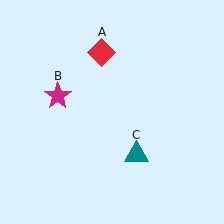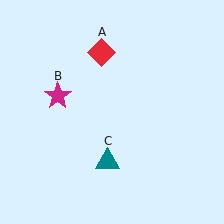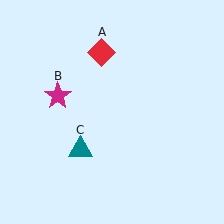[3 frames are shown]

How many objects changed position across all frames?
1 object changed position: teal triangle (object C).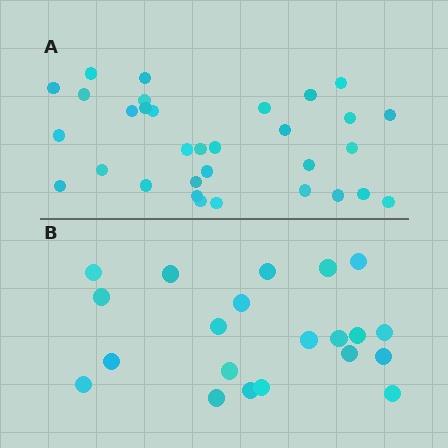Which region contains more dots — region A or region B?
Region A (the top region) has more dots.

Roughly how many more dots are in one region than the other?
Region A has roughly 12 or so more dots than region B.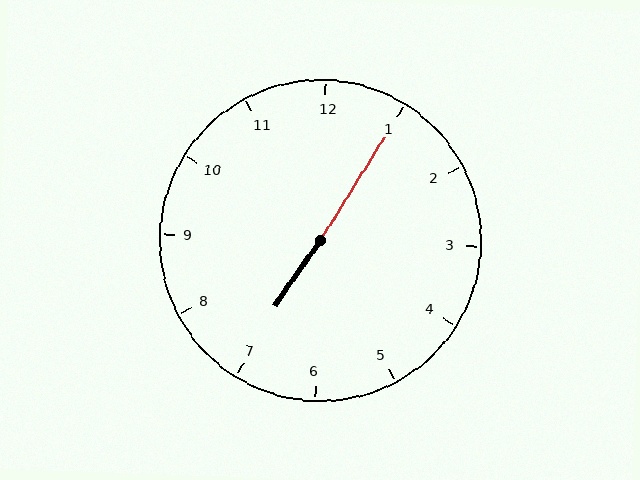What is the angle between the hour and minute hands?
Approximately 178 degrees.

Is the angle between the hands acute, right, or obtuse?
It is obtuse.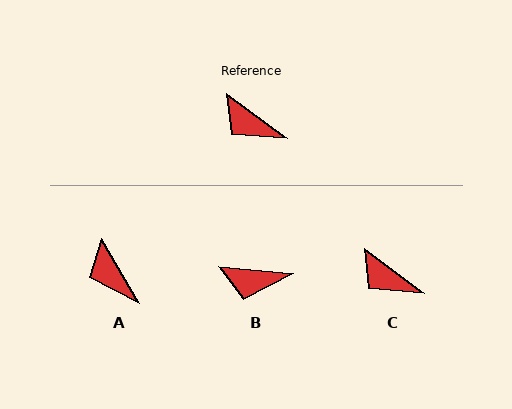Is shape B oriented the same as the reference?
No, it is off by about 31 degrees.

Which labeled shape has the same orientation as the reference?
C.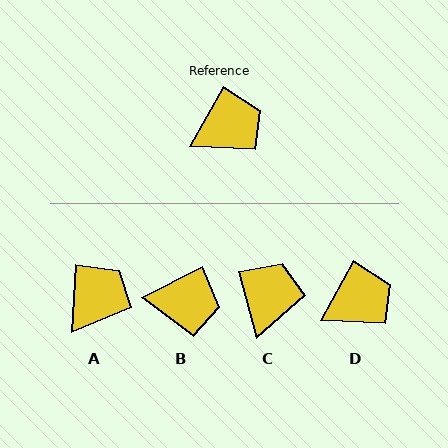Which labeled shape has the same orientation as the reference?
D.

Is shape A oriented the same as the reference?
No, it is off by about 25 degrees.